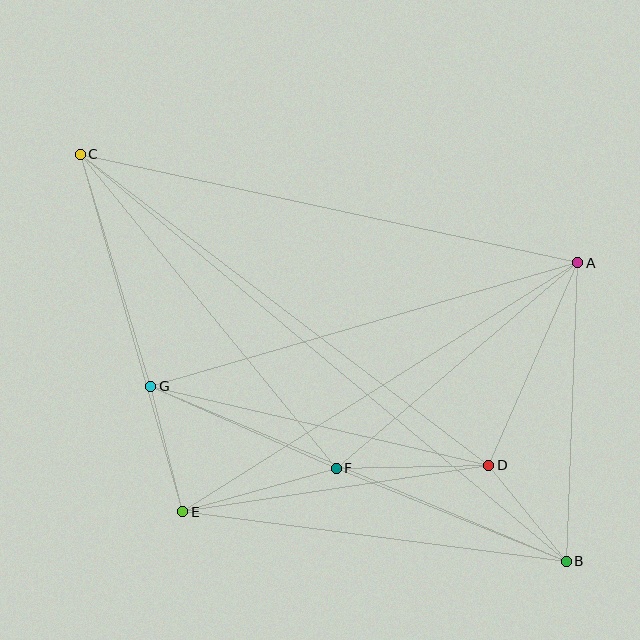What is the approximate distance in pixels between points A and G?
The distance between A and G is approximately 445 pixels.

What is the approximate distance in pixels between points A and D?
The distance between A and D is approximately 221 pixels.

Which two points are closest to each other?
Points B and D are closest to each other.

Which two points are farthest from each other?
Points B and C are farthest from each other.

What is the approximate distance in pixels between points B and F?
The distance between B and F is approximately 248 pixels.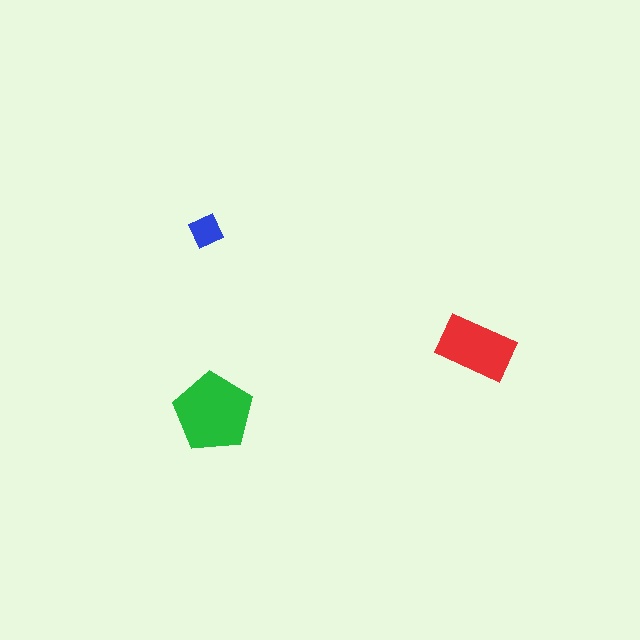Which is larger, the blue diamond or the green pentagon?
The green pentagon.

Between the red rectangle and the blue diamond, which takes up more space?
The red rectangle.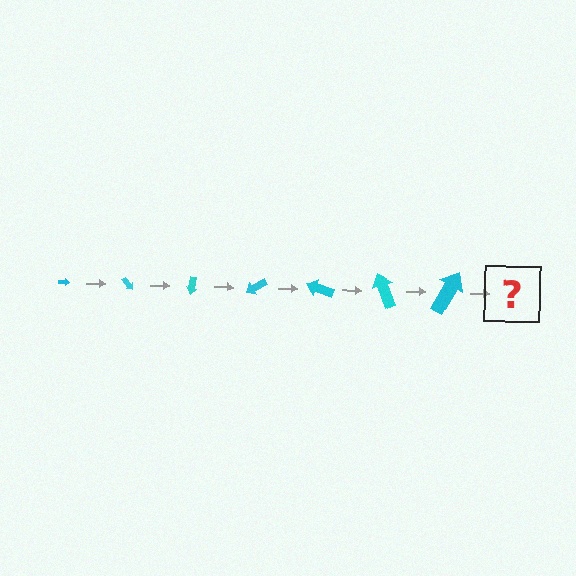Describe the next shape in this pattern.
It should be an arrow, larger than the previous one and rotated 350 degrees from the start.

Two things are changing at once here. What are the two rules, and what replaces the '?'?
The two rules are that the arrow grows larger each step and it rotates 50 degrees each step. The '?' should be an arrow, larger than the previous one and rotated 350 degrees from the start.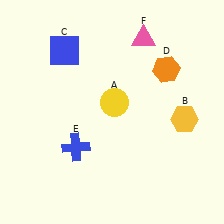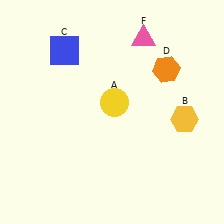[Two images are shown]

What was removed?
The blue cross (E) was removed in Image 2.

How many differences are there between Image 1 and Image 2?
There is 1 difference between the two images.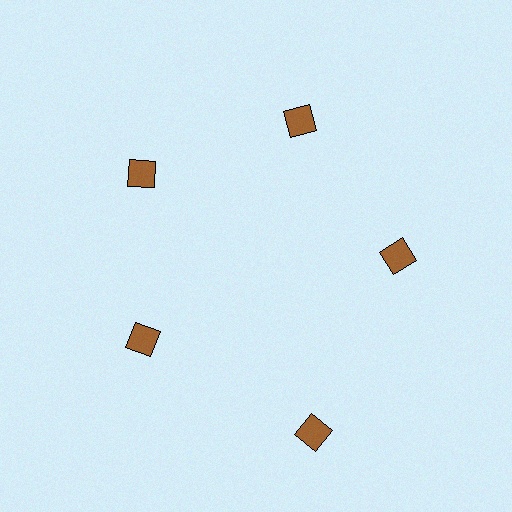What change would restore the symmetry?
The symmetry would be restored by moving it inward, back onto the ring so that all 5 squares sit at equal angles and equal distance from the center.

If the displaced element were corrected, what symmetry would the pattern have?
It would have 5-fold rotational symmetry — the pattern would map onto itself every 72 degrees.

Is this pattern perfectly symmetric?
No. The 5 brown squares are arranged in a ring, but one element near the 5 o'clock position is pushed outward from the center, breaking the 5-fold rotational symmetry.